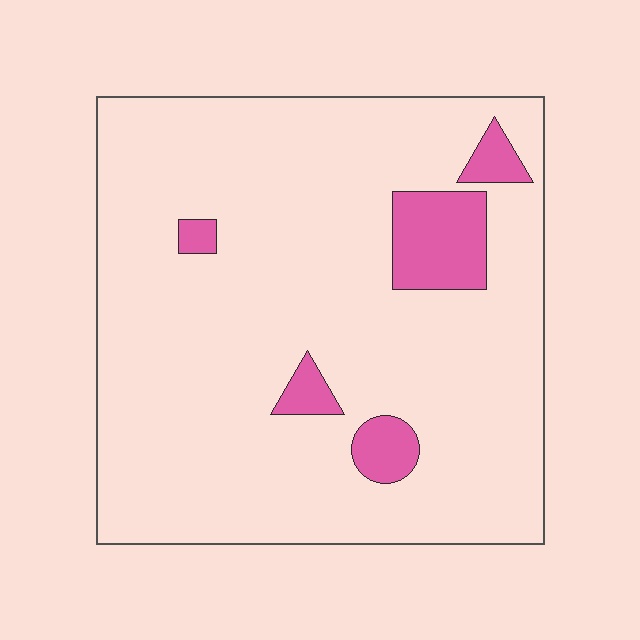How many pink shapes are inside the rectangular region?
5.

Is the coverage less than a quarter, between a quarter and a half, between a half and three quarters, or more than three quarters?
Less than a quarter.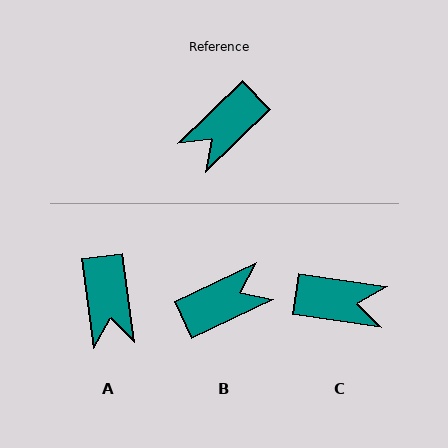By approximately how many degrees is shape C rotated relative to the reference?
Approximately 127 degrees counter-clockwise.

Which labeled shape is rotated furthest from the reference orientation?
B, about 161 degrees away.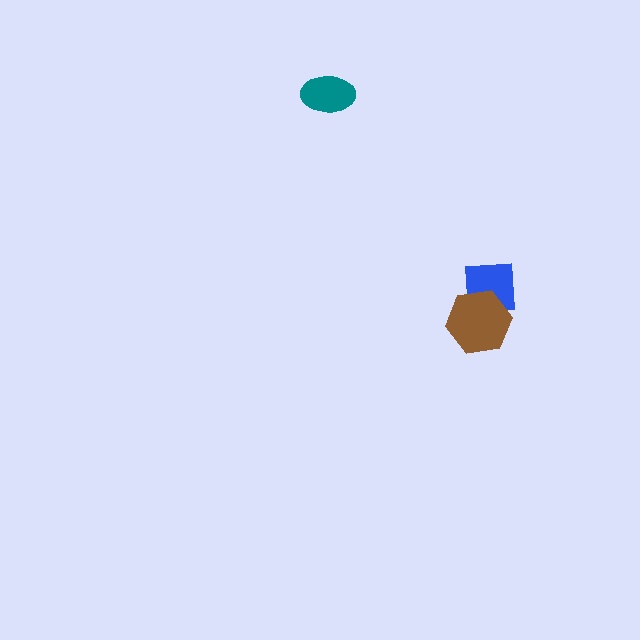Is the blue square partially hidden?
Yes, it is partially covered by another shape.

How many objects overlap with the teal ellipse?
0 objects overlap with the teal ellipse.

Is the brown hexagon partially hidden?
No, no other shape covers it.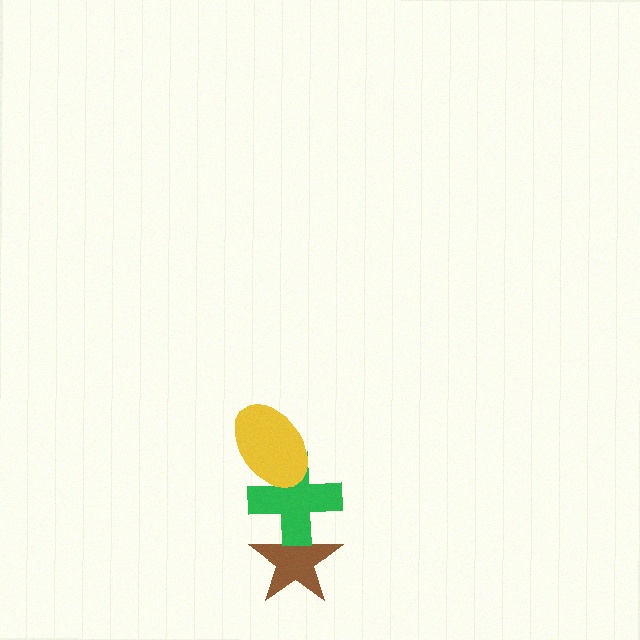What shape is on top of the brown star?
The green cross is on top of the brown star.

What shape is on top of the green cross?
The yellow ellipse is on top of the green cross.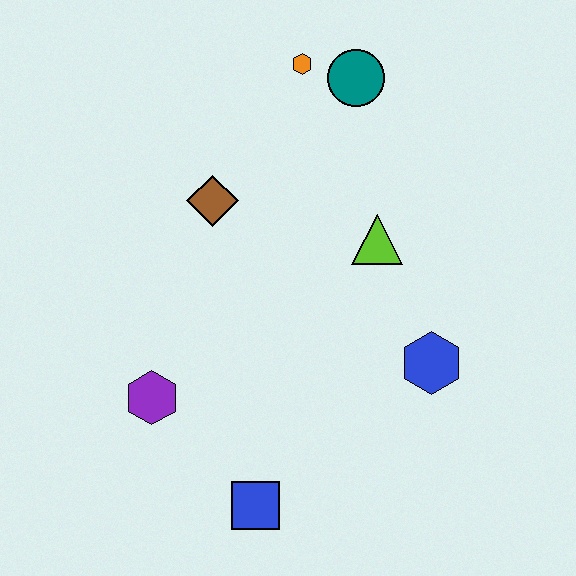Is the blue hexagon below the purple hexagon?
No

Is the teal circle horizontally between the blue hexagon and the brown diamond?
Yes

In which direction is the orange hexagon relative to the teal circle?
The orange hexagon is to the left of the teal circle.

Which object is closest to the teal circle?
The orange hexagon is closest to the teal circle.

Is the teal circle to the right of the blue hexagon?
No